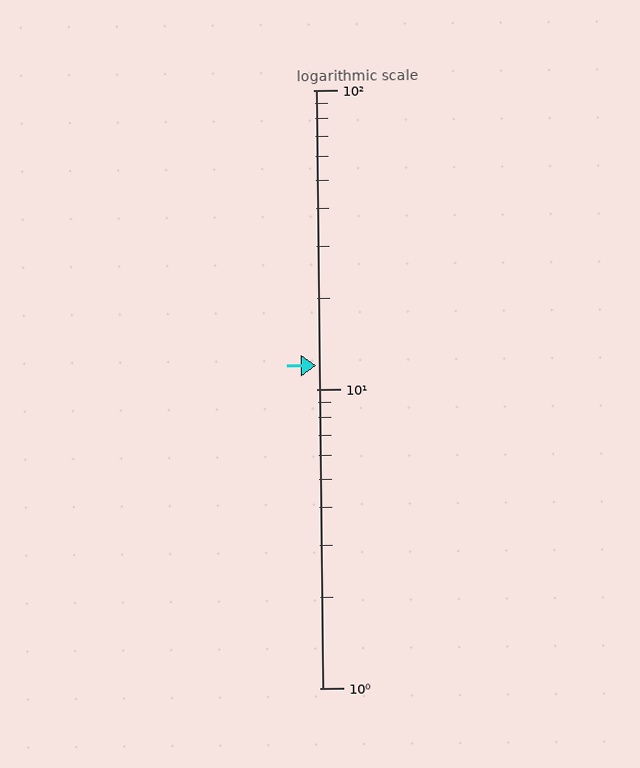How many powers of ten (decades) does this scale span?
The scale spans 2 decades, from 1 to 100.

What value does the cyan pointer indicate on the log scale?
The pointer indicates approximately 12.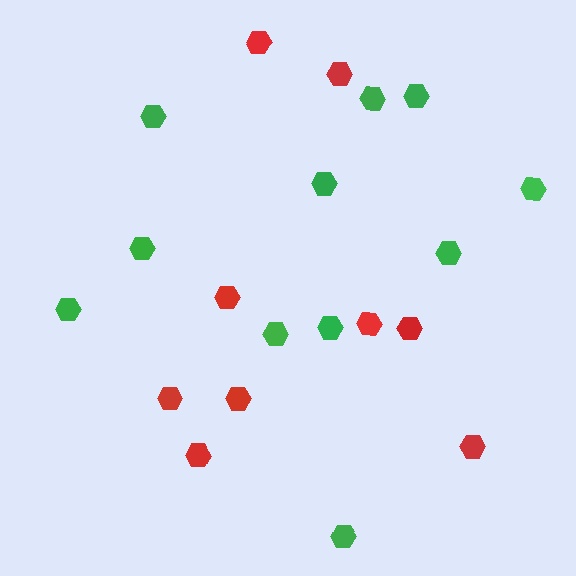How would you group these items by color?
There are 2 groups: one group of green hexagons (11) and one group of red hexagons (9).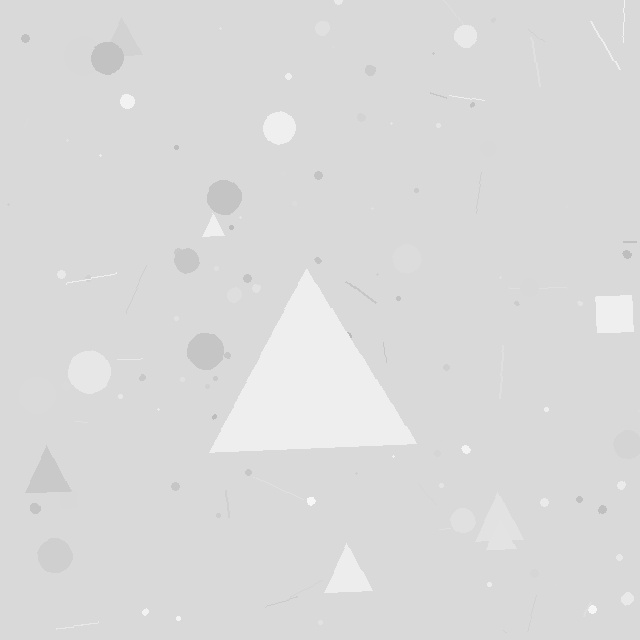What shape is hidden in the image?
A triangle is hidden in the image.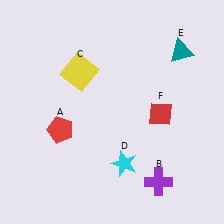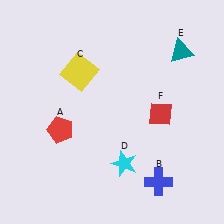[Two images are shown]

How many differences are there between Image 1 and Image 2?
There is 1 difference between the two images.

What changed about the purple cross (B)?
In Image 1, B is purple. In Image 2, it changed to blue.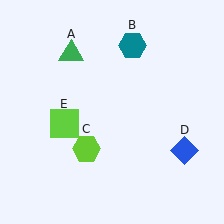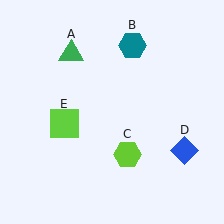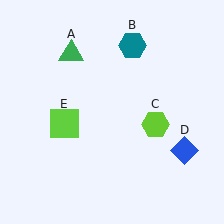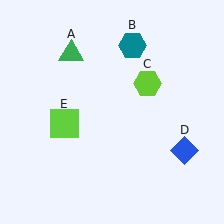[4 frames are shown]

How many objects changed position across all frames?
1 object changed position: lime hexagon (object C).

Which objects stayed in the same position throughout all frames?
Green triangle (object A) and teal hexagon (object B) and blue diamond (object D) and lime square (object E) remained stationary.